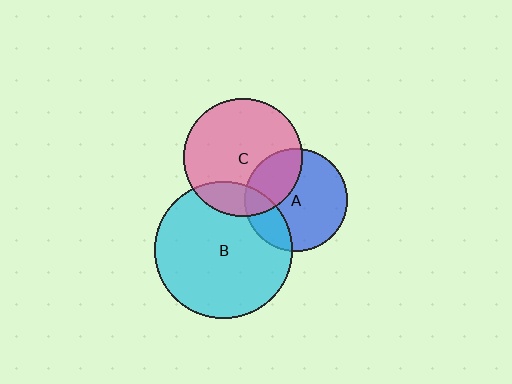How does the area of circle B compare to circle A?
Approximately 1.8 times.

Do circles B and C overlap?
Yes.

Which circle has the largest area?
Circle B (cyan).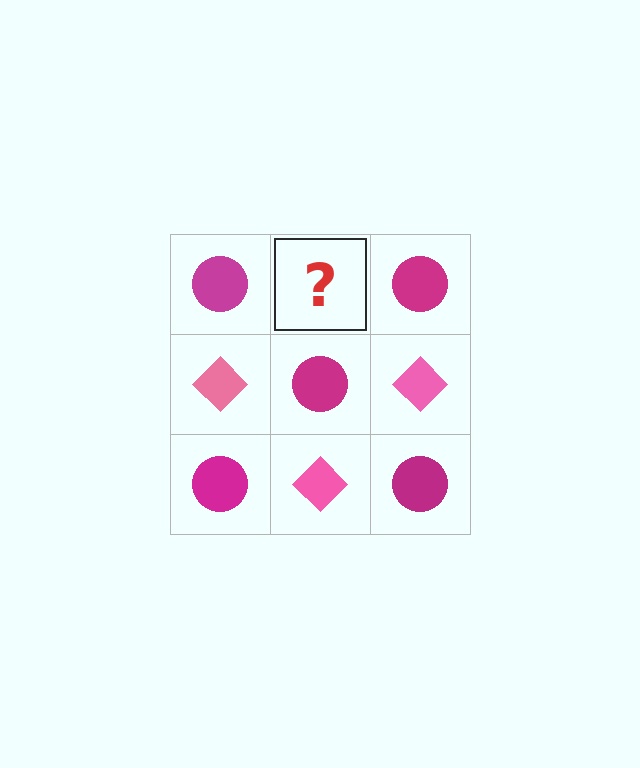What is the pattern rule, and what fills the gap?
The rule is that it alternates magenta circle and pink diamond in a checkerboard pattern. The gap should be filled with a pink diamond.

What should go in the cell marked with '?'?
The missing cell should contain a pink diamond.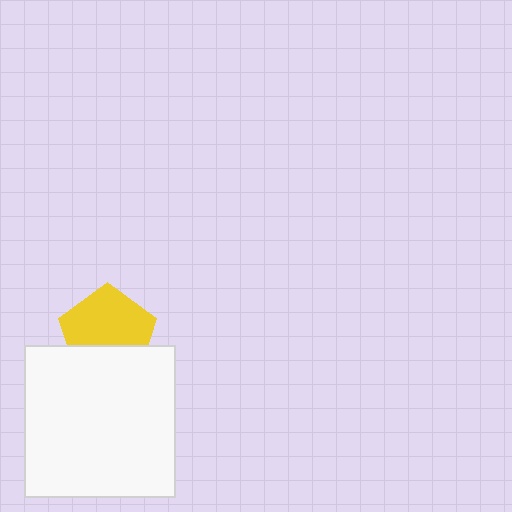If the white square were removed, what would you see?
You would see the complete yellow pentagon.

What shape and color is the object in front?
The object in front is a white square.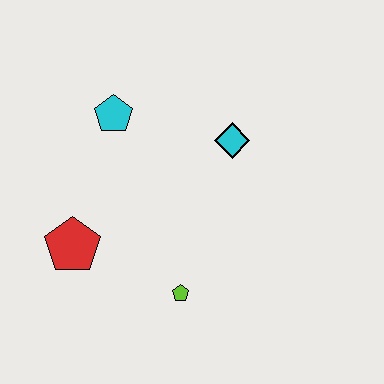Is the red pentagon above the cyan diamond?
No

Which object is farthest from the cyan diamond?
The red pentagon is farthest from the cyan diamond.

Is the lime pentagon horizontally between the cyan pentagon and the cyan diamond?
Yes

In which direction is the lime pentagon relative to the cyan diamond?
The lime pentagon is below the cyan diamond.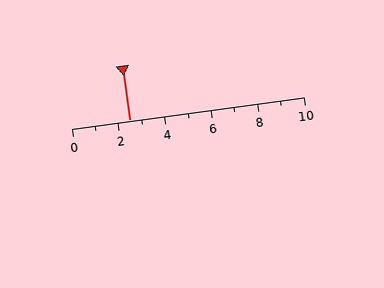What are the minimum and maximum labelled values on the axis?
The axis runs from 0 to 10.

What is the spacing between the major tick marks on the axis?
The major ticks are spaced 2 apart.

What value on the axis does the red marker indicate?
The marker indicates approximately 2.5.